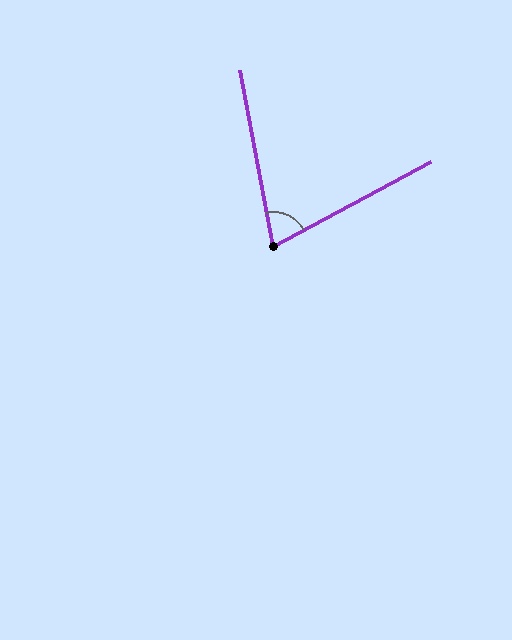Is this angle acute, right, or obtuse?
It is acute.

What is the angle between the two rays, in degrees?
Approximately 73 degrees.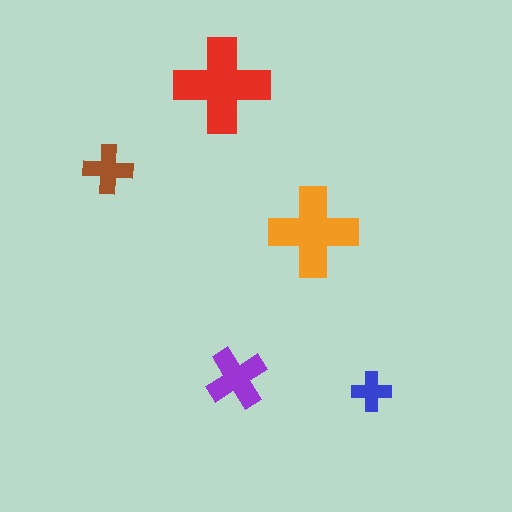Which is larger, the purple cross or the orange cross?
The orange one.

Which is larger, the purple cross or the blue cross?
The purple one.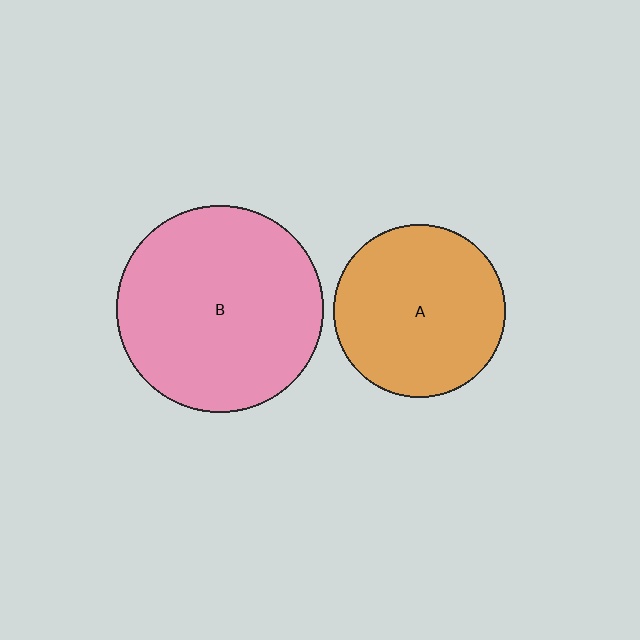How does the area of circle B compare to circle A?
Approximately 1.4 times.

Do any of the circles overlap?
No, none of the circles overlap.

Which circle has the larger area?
Circle B (pink).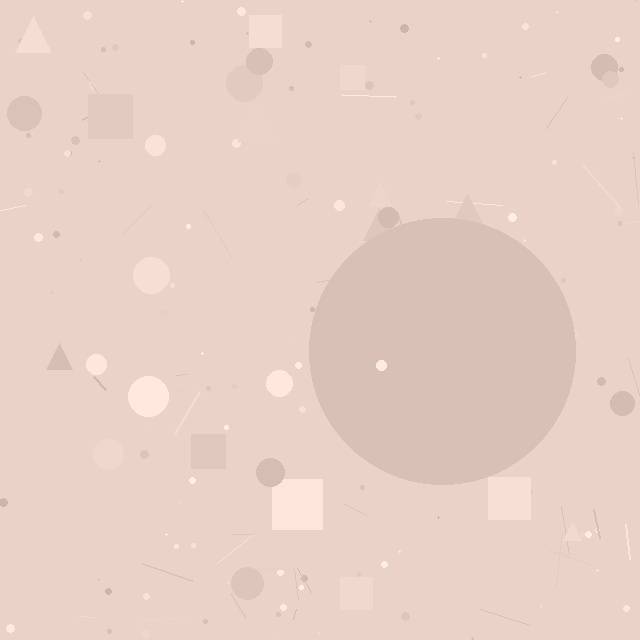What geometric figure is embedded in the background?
A circle is embedded in the background.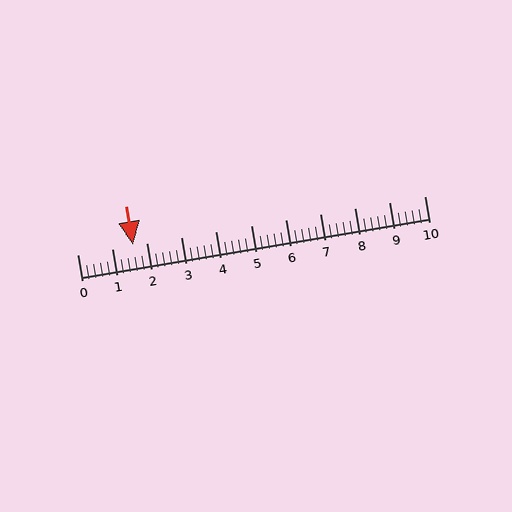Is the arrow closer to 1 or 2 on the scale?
The arrow is closer to 2.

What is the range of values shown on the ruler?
The ruler shows values from 0 to 10.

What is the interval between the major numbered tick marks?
The major tick marks are spaced 1 units apart.